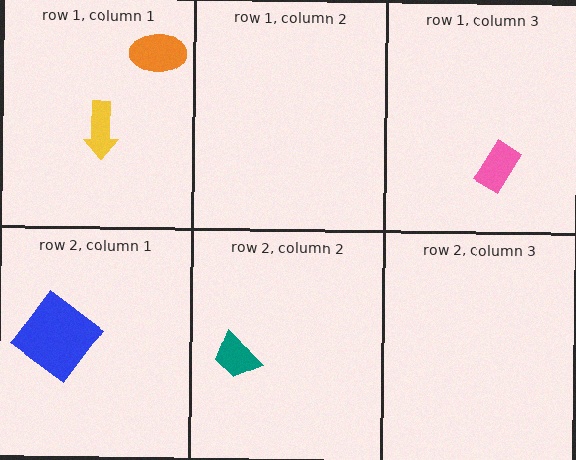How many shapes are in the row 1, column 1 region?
2.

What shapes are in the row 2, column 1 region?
The blue diamond.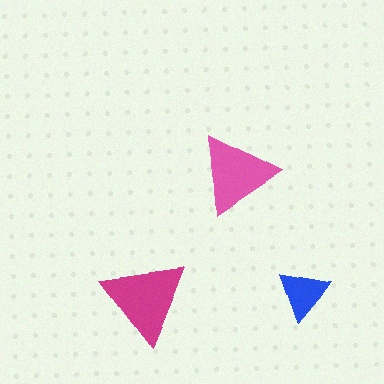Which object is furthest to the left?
The magenta triangle is leftmost.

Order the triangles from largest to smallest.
the magenta one, the pink one, the blue one.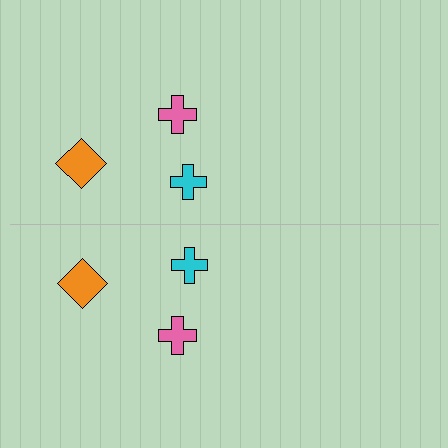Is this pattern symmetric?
Yes, this pattern has bilateral (reflection) symmetry.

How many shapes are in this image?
There are 6 shapes in this image.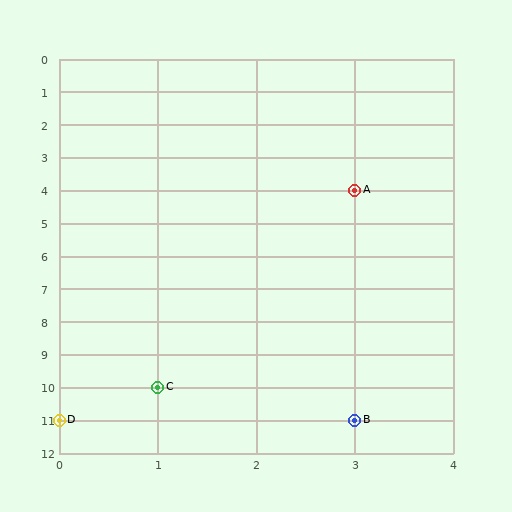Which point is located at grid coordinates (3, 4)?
Point A is at (3, 4).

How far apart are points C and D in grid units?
Points C and D are 1 column and 1 row apart (about 1.4 grid units diagonally).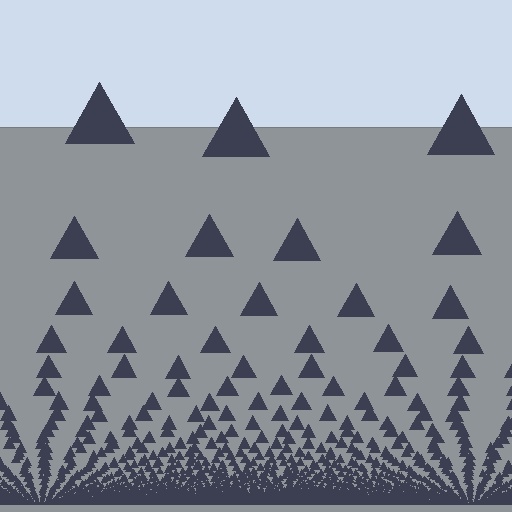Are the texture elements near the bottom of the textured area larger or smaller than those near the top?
Smaller. The gradient is inverted — elements near the bottom are smaller and denser.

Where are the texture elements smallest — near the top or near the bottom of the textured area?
Near the bottom.